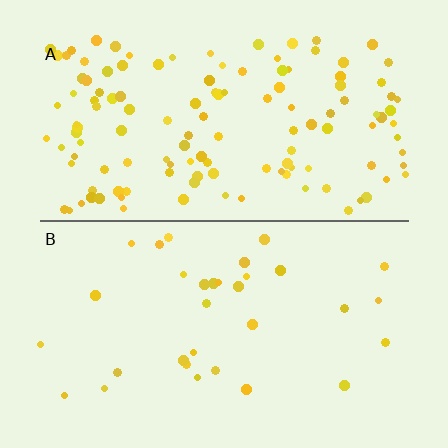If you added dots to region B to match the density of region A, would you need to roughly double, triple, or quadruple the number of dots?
Approximately quadruple.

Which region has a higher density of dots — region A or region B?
A (the top).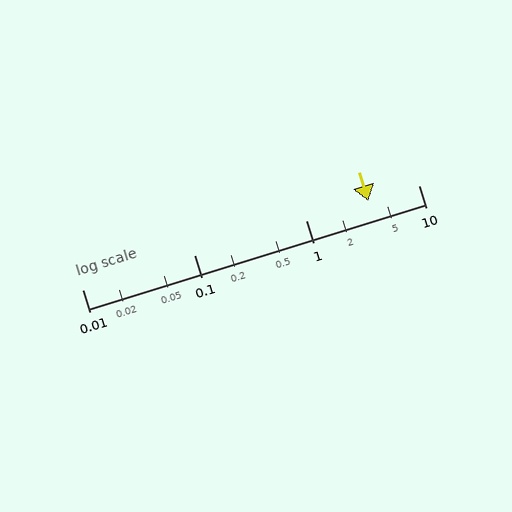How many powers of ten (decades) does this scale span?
The scale spans 3 decades, from 0.01 to 10.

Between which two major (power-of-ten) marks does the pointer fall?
The pointer is between 1 and 10.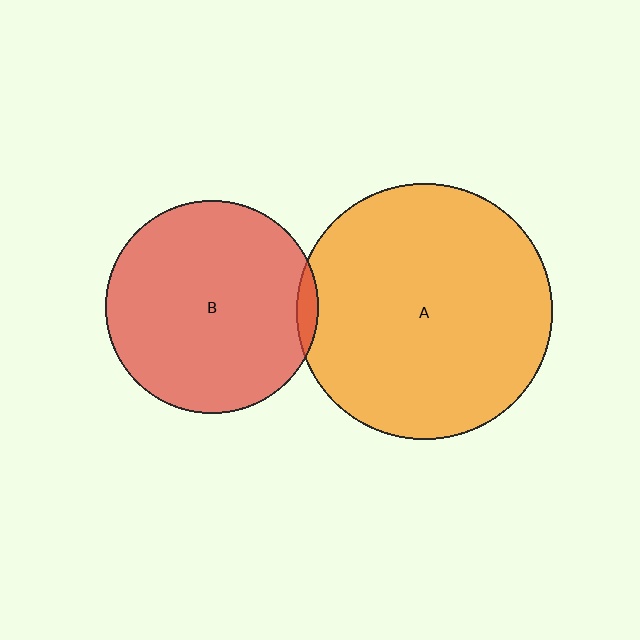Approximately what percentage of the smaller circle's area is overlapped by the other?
Approximately 5%.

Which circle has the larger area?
Circle A (orange).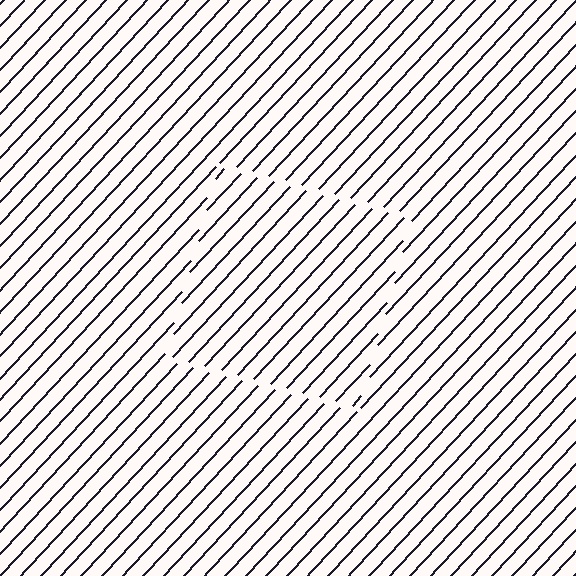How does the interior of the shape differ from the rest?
The interior of the shape contains the same grating, shifted by half a period — the contour is defined by the phase discontinuity where line-ends from the inner and outer gratings abut.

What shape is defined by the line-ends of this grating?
An illusory square. The interior of the shape contains the same grating, shifted by half a period — the contour is defined by the phase discontinuity where line-ends from the inner and outer gratings abut.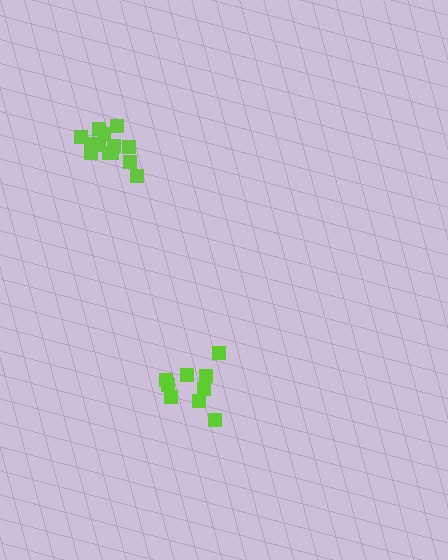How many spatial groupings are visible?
There are 2 spatial groupings.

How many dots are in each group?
Group 1: 13 dots, Group 2: 10 dots (23 total).